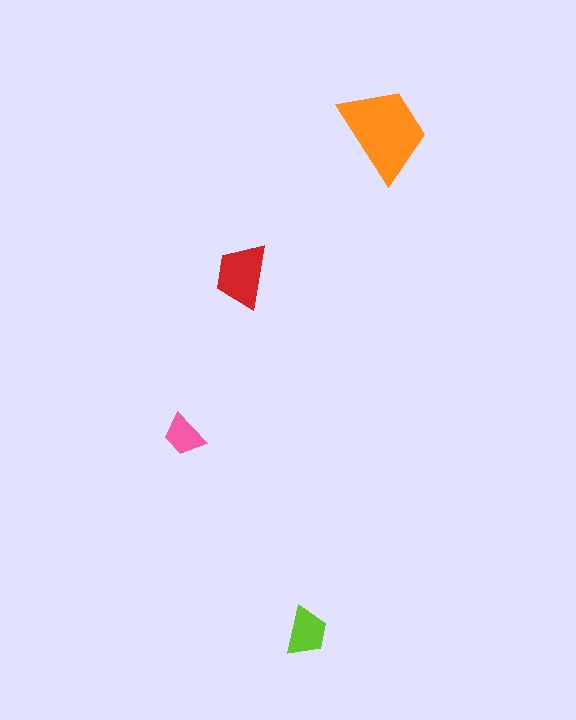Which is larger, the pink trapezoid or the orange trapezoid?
The orange one.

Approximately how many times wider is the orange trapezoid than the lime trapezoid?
About 2 times wider.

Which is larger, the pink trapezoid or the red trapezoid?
The red one.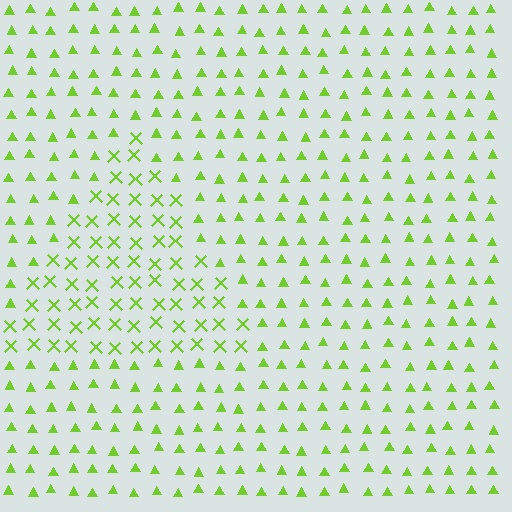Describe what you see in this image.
The image is filled with small lime elements arranged in a uniform grid. A triangle-shaped region contains X marks, while the surrounding area contains triangles. The boundary is defined purely by the change in element shape.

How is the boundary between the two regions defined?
The boundary is defined by a change in element shape: X marks inside vs. triangles outside. All elements share the same color and spacing.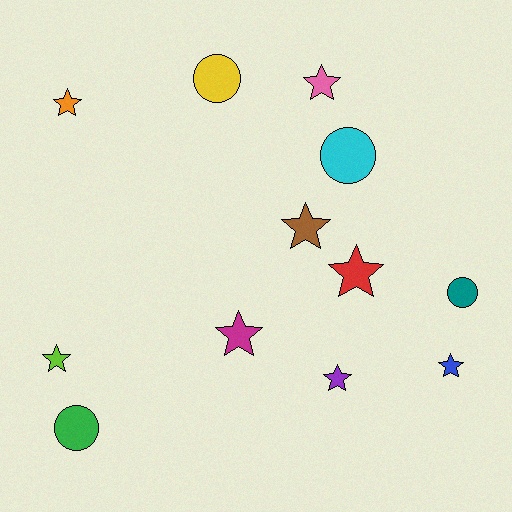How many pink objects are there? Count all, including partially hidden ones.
There is 1 pink object.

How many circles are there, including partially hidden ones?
There are 4 circles.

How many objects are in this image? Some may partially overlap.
There are 12 objects.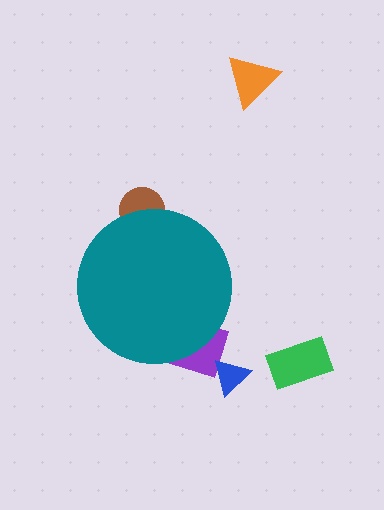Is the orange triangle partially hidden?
No, the orange triangle is fully visible.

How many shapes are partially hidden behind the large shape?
2 shapes are partially hidden.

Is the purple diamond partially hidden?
Yes, the purple diamond is partially hidden behind the teal circle.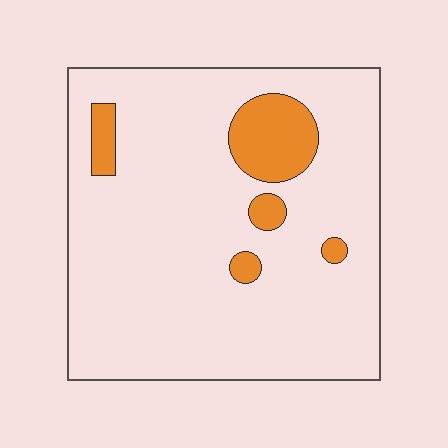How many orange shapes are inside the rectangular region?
5.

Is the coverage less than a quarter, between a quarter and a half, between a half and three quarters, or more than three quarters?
Less than a quarter.